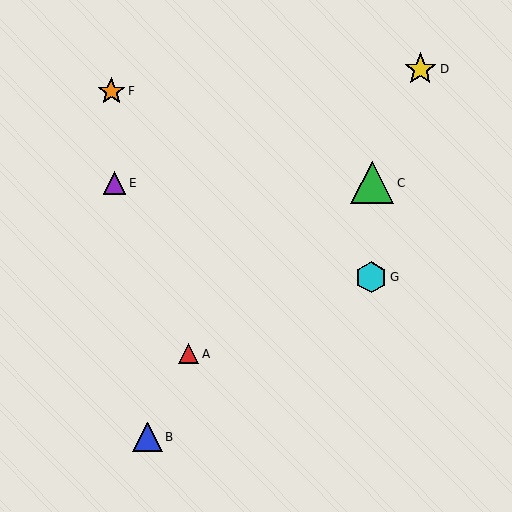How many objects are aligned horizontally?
2 objects (C, E) are aligned horizontally.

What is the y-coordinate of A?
Object A is at y≈354.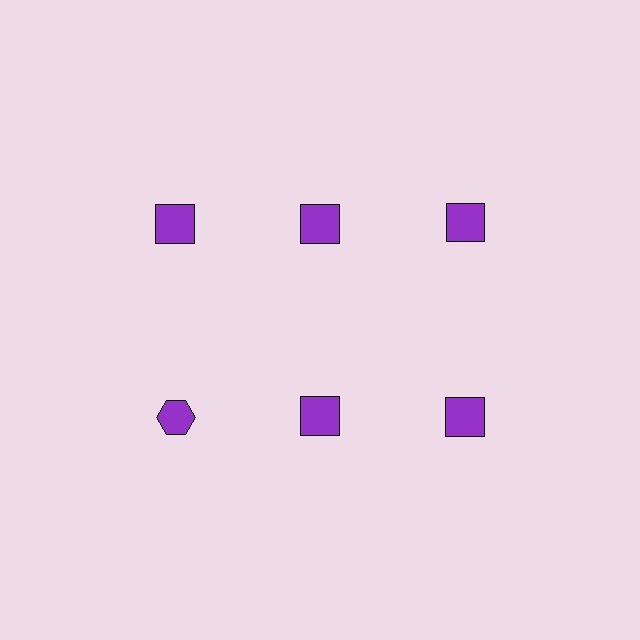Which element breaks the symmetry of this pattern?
The purple hexagon in the second row, leftmost column breaks the symmetry. All other shapes are purple squares.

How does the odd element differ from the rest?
It has a different shape: hexagon instead of square.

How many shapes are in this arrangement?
There are 6 shapes arranged in a grid pattern.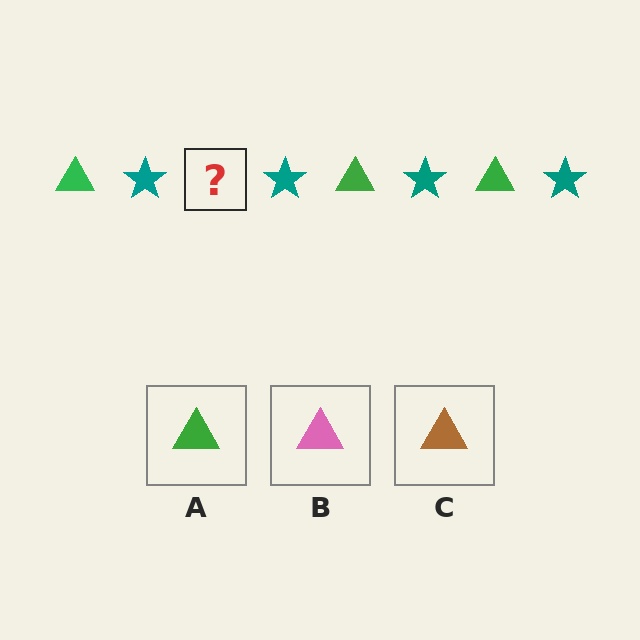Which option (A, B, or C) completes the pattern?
A.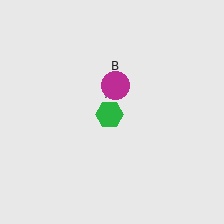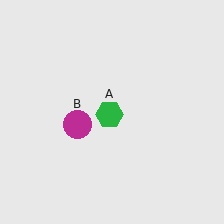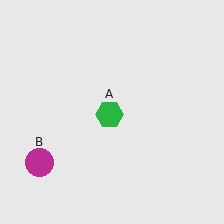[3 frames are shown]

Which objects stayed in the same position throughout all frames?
Green hexagon (object A) remained stationary.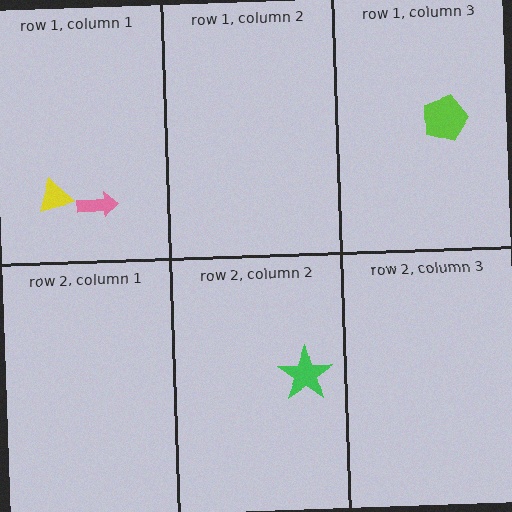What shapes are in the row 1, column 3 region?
The lime pentagon.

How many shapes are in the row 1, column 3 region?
1.